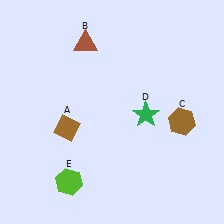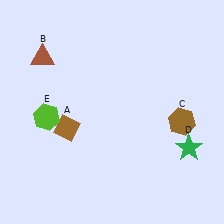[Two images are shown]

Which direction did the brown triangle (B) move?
The brown triangle (B) moved left.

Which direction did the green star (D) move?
The green star (D) moved right.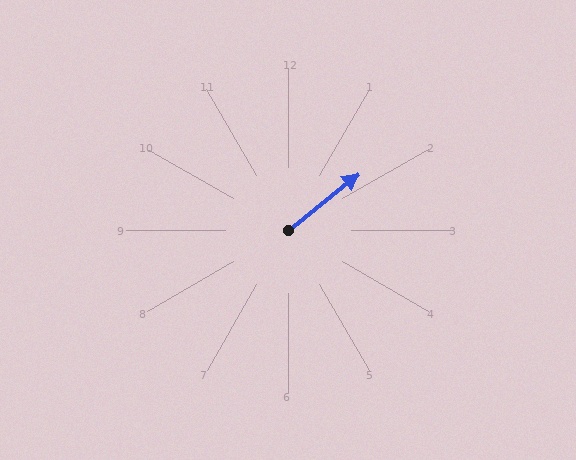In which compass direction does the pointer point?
Northeast.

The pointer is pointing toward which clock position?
Roughly 2 o'clock.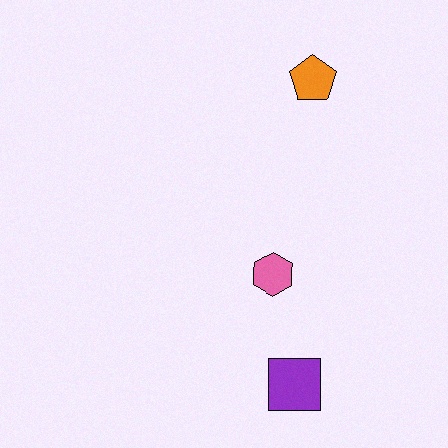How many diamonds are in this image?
There are no diamonds.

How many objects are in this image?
There are 3 objects.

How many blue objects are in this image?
There are no blue objects.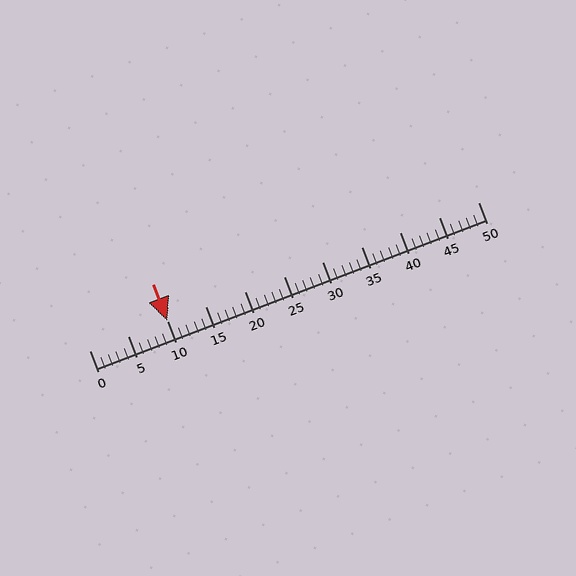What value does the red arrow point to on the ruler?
The red arrow points to approximately 10.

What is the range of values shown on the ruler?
The ruler shows values from 0 to 50.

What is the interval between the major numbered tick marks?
The major tick marks are spaced 5 units apart.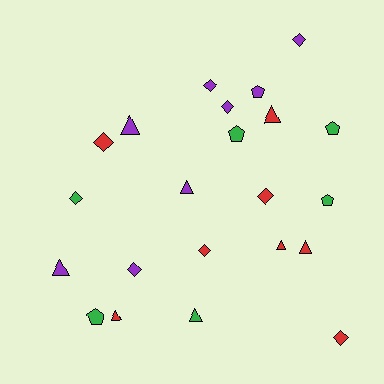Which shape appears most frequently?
Diamond, with 9 objects.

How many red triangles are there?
There are 4 red triangles.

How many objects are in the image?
There are 22 objects.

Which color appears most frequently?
Purple, with 8 objects.